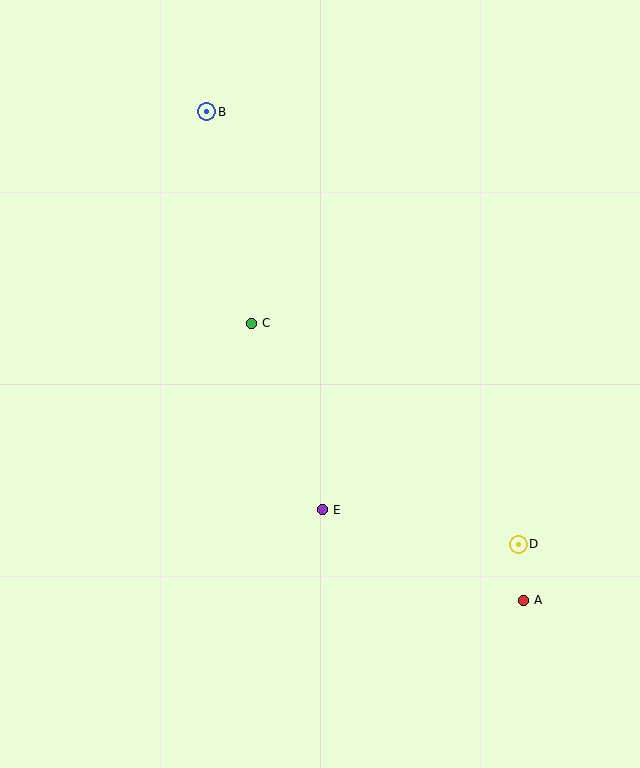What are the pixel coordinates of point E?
Point E is at (322, 510).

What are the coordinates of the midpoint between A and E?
The midpoint between A and E is at (423, 555).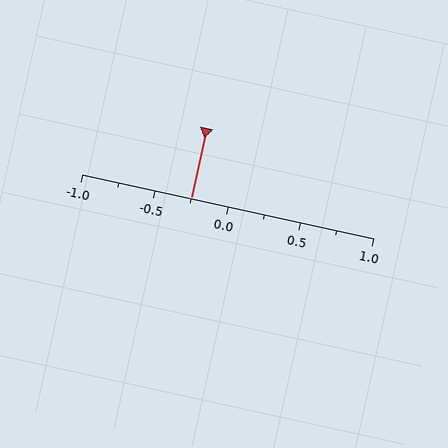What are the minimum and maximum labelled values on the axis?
The axis runs from -1.0 to 1.0.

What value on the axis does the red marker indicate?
The marker indicates approximately -0.25.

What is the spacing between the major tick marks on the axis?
The major ticks are spaced 0.5 apart.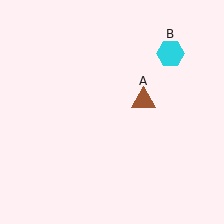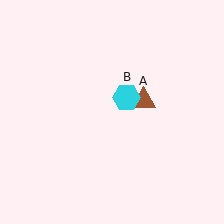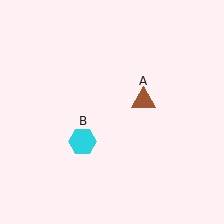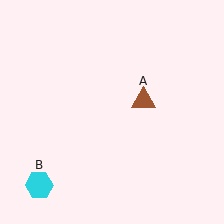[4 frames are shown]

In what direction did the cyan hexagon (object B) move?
The cyan hexagon (object B) moved down and to the left.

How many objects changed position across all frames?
1 object changed position: cyan hexagon (object B).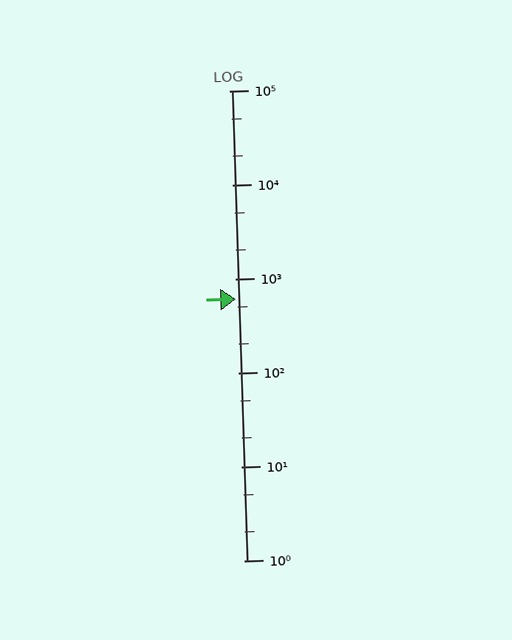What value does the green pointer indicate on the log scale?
The pointer indicates approximately 600.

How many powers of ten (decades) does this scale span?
The scale spans 5 decades, from 1 to 100000.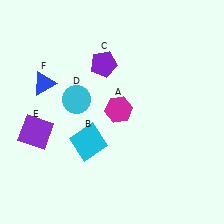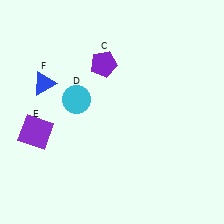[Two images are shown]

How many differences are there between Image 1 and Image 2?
There are 2 differences between the two images.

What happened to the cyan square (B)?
The cyan square (B) was removed in Image 2. It was in the bottom-left area of Image 1.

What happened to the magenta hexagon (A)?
The magenta hexagon (A) was removed in Image 2. It was in the top-right area of Image 1.